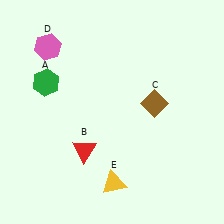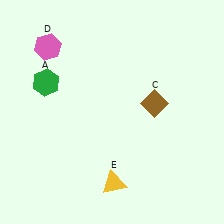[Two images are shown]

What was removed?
The red triangle (B) was removed in Image 2.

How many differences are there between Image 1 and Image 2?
There is 1 difference between the two images.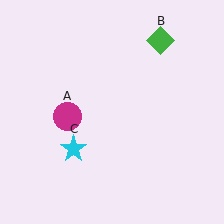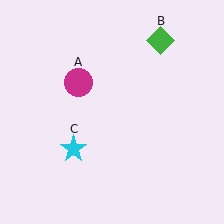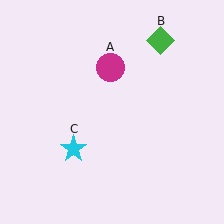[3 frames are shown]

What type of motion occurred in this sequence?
The magenta circle (object A) rotated clockwise around the center of the scene.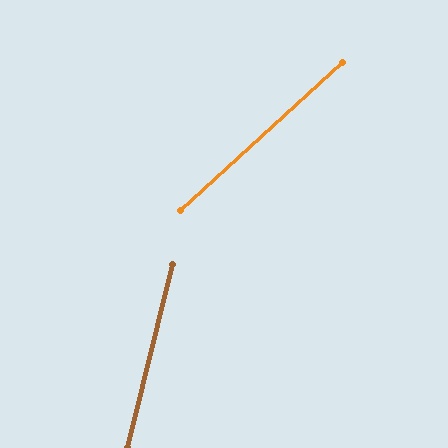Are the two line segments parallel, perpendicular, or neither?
Neither parallel nor perpendicular — they differ by about 34°.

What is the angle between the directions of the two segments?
Approximately 34 degrees.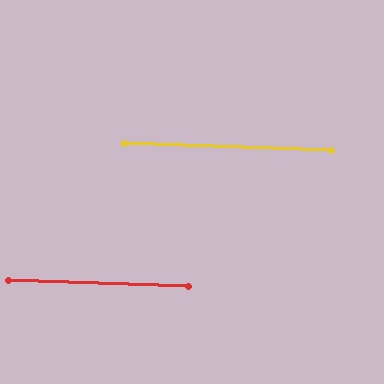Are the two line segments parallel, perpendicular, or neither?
Parallel — their directions differ by only 0.2°.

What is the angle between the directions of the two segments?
Approximately 0 degrees.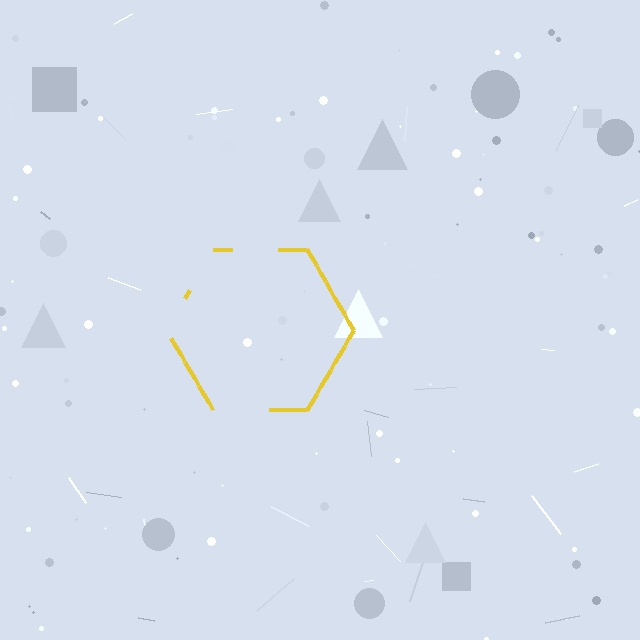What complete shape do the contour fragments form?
The contour fragments form a hexagon.